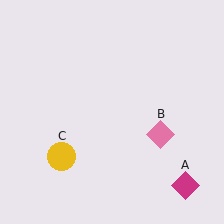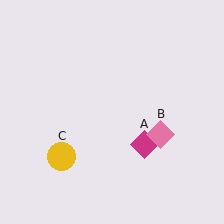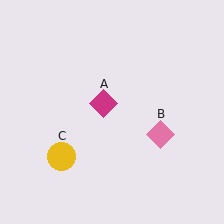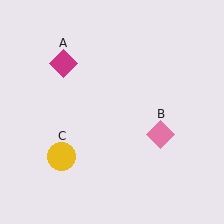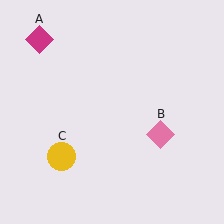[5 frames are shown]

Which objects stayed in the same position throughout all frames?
Pink diamond (object B) and yellow circle (object C) remained stationary.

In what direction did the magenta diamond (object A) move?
The magenta diamond (object A) moved up and to the left.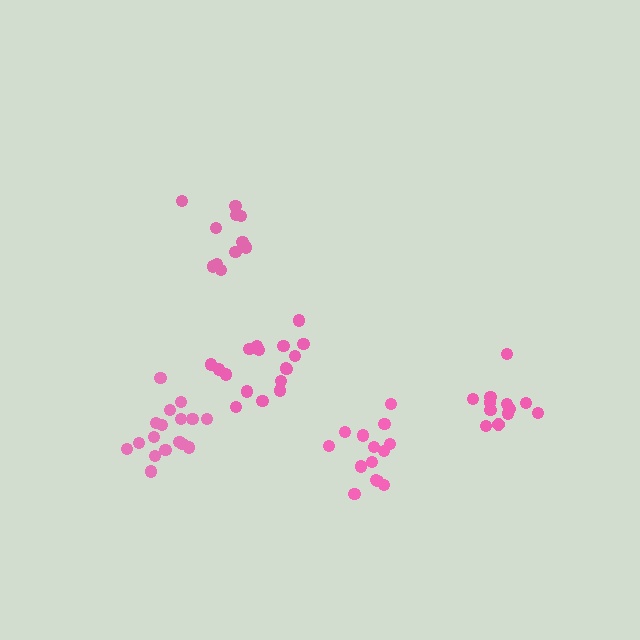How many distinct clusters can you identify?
There are 5 distinct clusters.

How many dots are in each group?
Group 1: 17 dots, Group 2: 17 dots, Group 3: 12 dots, Group 4: 12 dots, Group 5: 14 dots (72 total).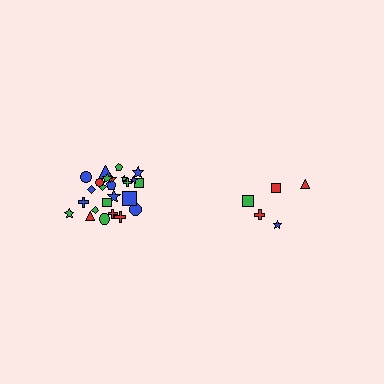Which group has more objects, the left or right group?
The left group.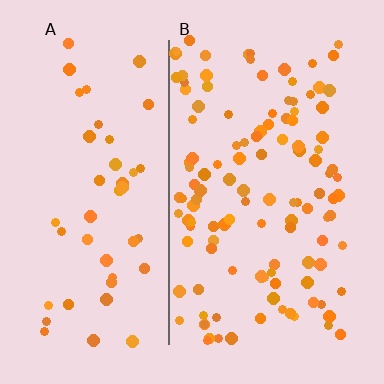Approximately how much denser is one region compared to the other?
Approximately 2.6× — region B over region A.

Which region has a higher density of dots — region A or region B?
B (the right).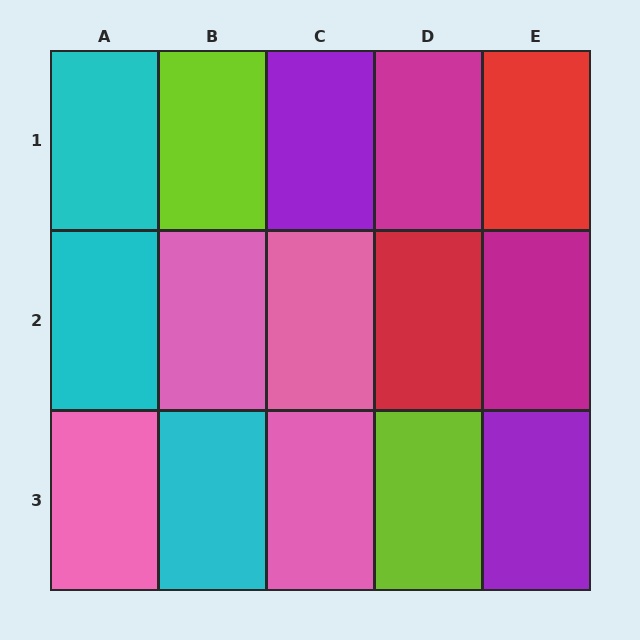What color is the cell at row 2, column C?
Pink.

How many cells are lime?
2 cells are lime.